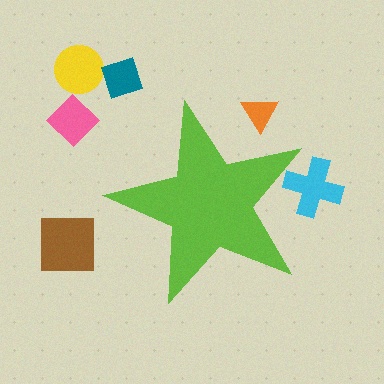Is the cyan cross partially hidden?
Yes, the cyan cross is partially hidden behind the lime star.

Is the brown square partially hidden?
No, the brown square is fully visible.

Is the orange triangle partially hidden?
Yes, the orange triangle is partially hidden behind the lime star.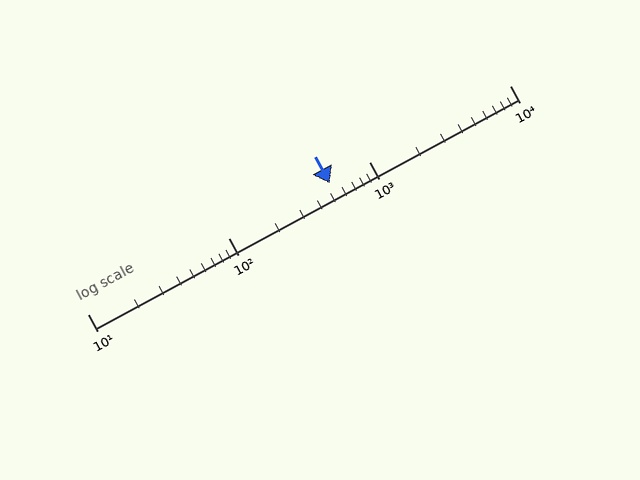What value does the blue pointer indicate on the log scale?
The pointer indicates approximately 530.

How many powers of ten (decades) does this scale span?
The scale spans 3 decades, from 10 to 10000.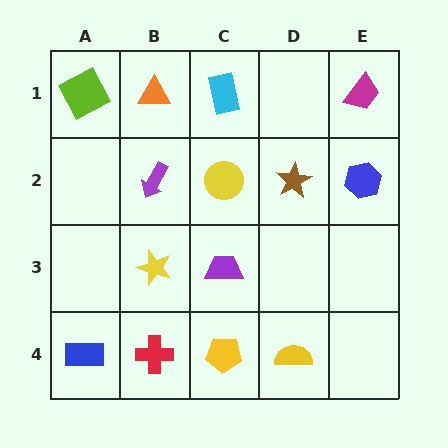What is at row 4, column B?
A red cross.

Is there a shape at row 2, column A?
No, that cell is empty.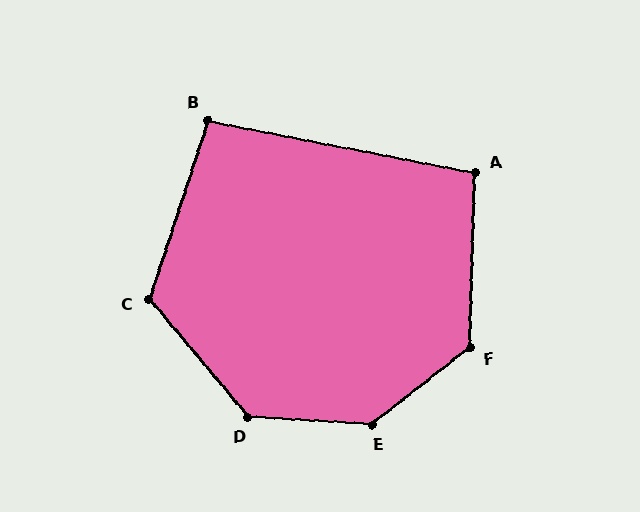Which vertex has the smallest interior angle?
B, at approximately 97 degrees.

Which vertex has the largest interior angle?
E, at approximately 139 degrees.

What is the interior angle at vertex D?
Approximately 134 degrees (obtuse).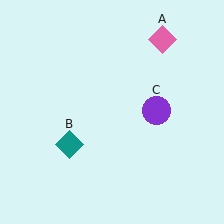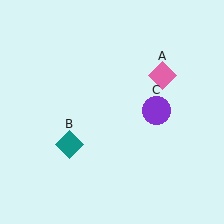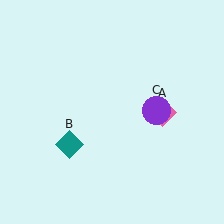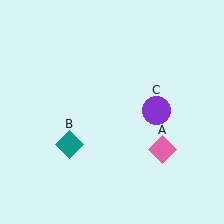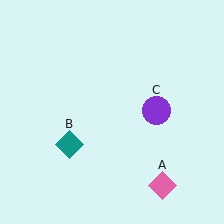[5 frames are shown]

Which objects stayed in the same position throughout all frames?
Teal diamond (object B) and purple circle (object C) remained stationary.